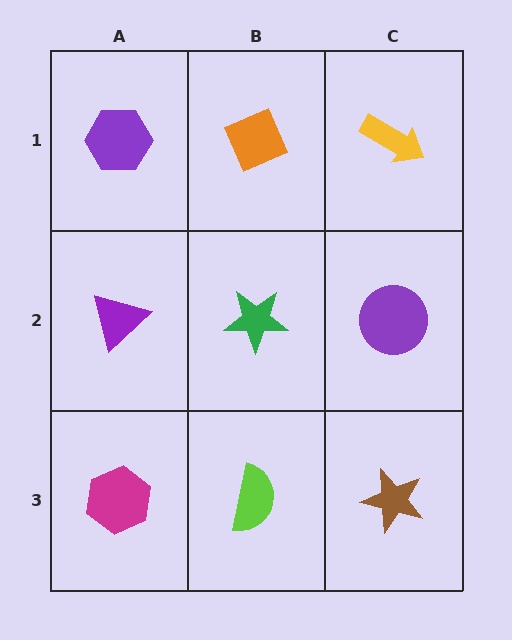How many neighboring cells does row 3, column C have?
2.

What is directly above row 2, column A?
A purple hexagon.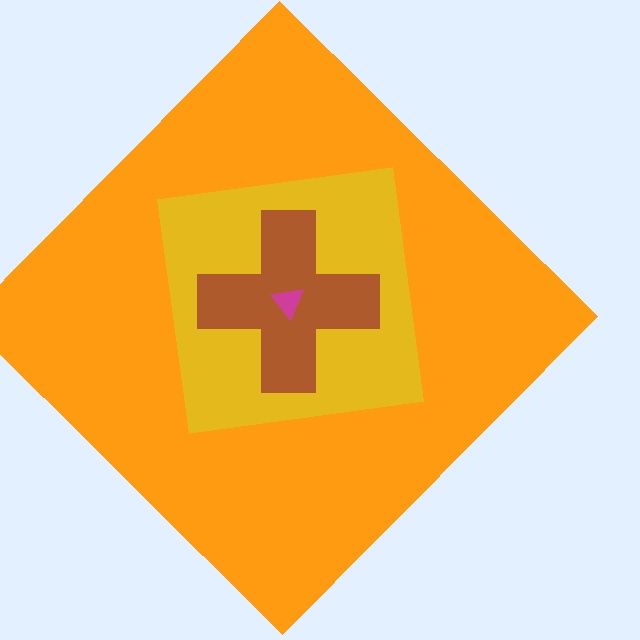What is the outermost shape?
The orange diamond.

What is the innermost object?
The magenta triangle.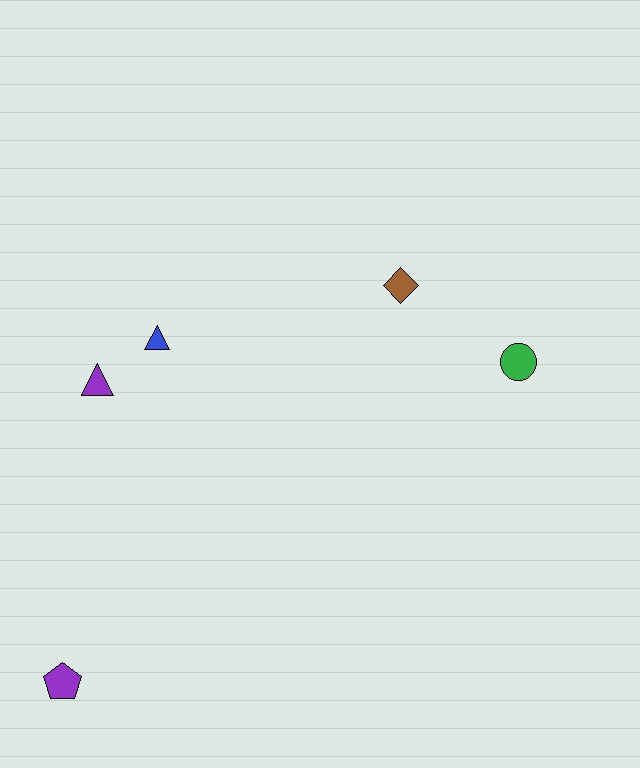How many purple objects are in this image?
There are 2 purple objects.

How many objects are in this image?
There are 5 objects.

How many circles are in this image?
There is 1 circle.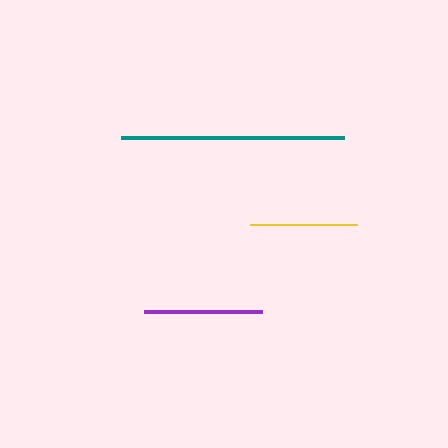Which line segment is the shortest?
The yellow line is the shortest at approximately 107 pixels.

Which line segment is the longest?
The teal line is the longest at approximately 224 pixels.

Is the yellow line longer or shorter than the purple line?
The purple line is longer than the yellow line.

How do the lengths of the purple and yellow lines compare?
The purple and yellow lines are approximately the same length.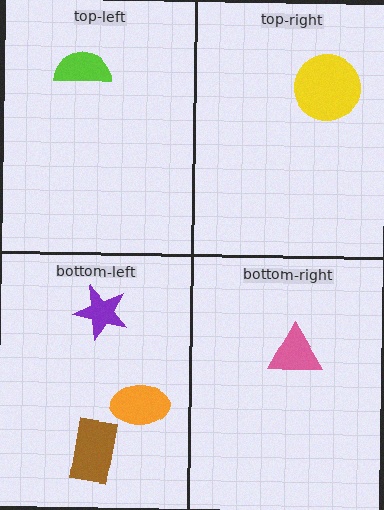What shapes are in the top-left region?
The lime semicircle.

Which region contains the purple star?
The bottom-left region.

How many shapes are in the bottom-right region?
1.